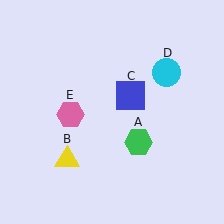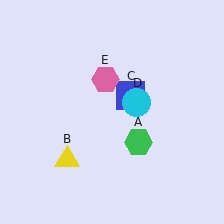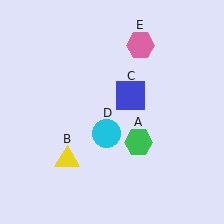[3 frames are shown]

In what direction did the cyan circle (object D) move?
The cyan circle (object D) moved down and to the left.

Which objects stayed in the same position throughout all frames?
Green hexagon (object A) and yellow triangle (object B) and blue square (object C) remained stationary.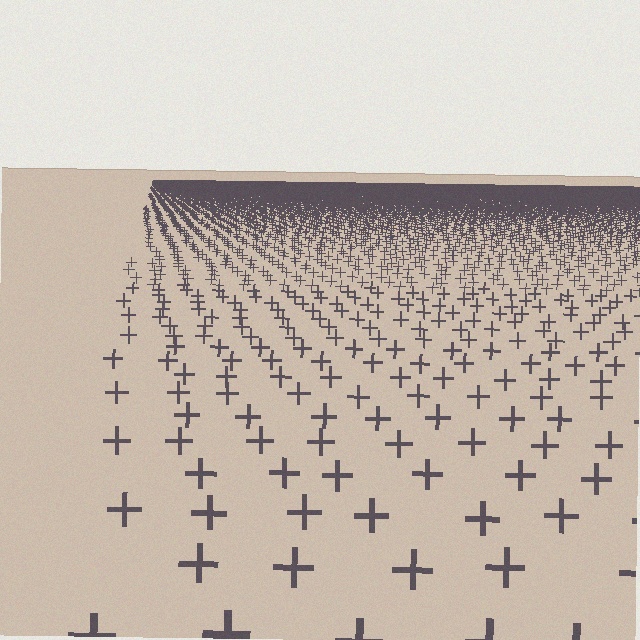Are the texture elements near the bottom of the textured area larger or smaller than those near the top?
Larger. Near the bottom, elements are closer to the viewer and appear at a bigger on-screen size.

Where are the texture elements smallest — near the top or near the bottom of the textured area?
Near the top.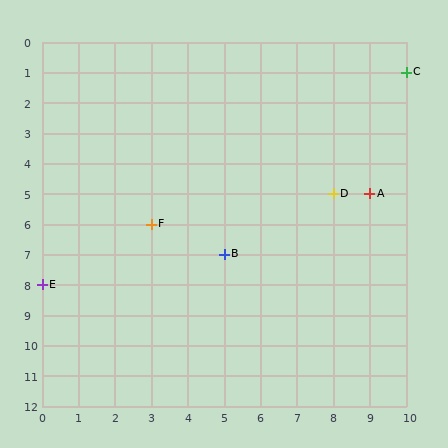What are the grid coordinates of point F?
Point F is at grid coordinates (3, 6).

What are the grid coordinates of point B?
Point B is at grid coordinates (5, 7).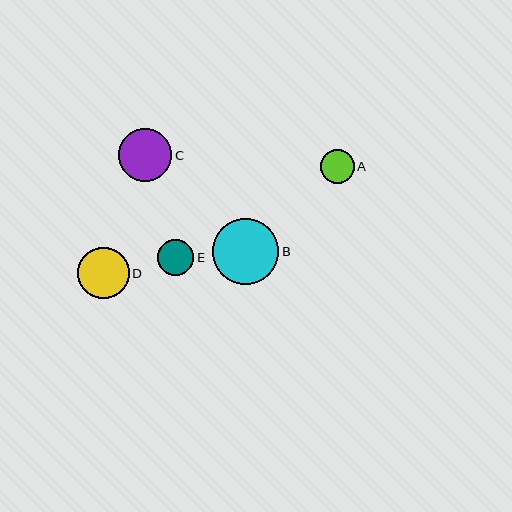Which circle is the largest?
Circle B is the largest with a size of approximately 66 pixels.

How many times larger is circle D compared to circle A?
Circle D is approximately 1.5 times the size of circle A.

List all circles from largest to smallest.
From largest to smallest: B, C, D, E, A.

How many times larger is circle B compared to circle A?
Circle B is approximately 2.0 times the size of circle A.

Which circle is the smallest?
Circle A is the smallest with a size of approximately 34 pixels.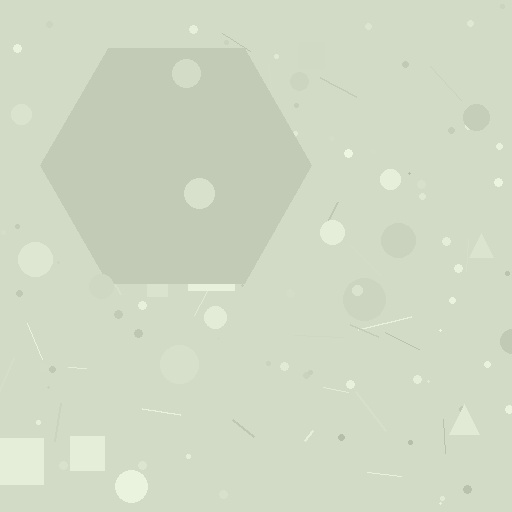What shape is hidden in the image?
A hexagon is hidden in the image.